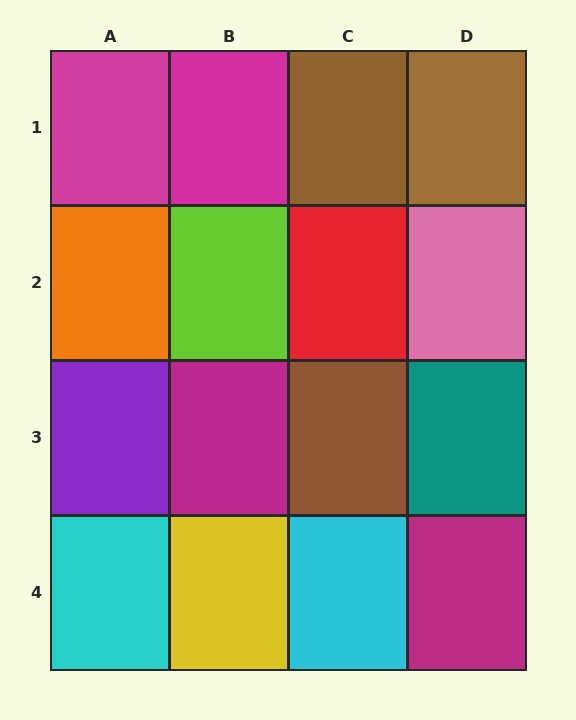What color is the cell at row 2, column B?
Lime.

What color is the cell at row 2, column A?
Orange.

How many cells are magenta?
4 cells are magenta.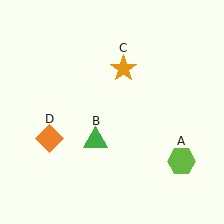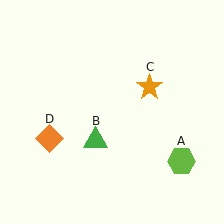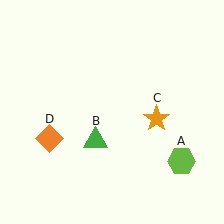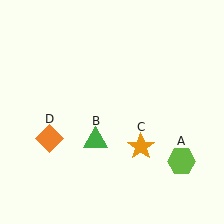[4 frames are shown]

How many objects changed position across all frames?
1 object changed position: orange star (object C).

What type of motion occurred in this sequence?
The orange star (object C) rotated clockwise around the center of the scene.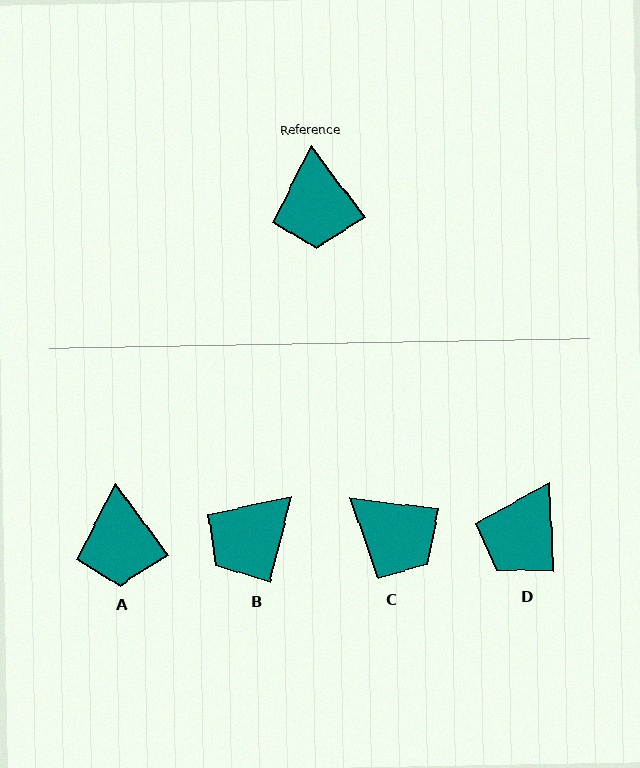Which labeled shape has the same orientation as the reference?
A.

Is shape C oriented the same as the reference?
No, it is off by about 47 degrees.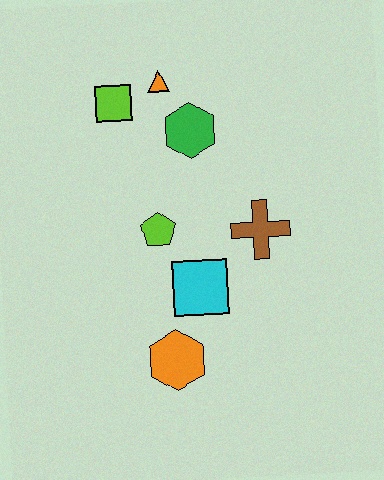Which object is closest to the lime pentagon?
The cyan square is closest to the lime pentagon.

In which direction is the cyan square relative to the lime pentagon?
The cyan square is below the lime pentagon.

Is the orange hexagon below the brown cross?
Yes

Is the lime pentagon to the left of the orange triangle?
Yes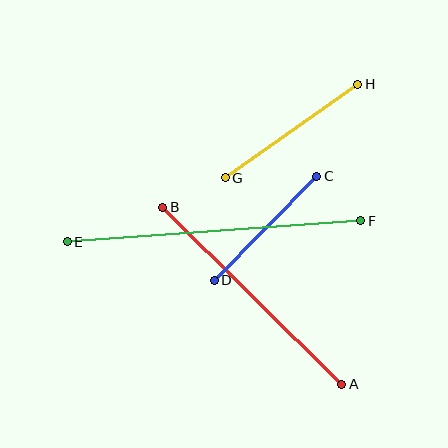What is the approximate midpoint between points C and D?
The midpoint is at approximately (265, 228) pixels.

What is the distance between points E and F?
The distance is approximately 294 pixels.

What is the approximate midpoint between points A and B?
The midpoint is at approximately (252, 296) pixels.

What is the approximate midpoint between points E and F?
The midpoint is at approximately (214, 231) pixels.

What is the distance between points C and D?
The distance is approximately 146 pixels.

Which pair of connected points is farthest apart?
Points E and F are farthest apart.